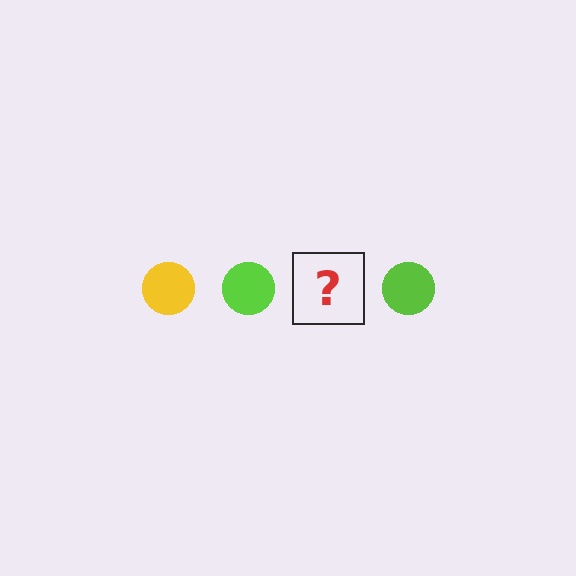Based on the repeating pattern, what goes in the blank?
The blank should be a yellow circle.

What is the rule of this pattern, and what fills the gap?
The rule is that the pattern cycles through yellow, lime circles. The gap should be filled with a yellow circle.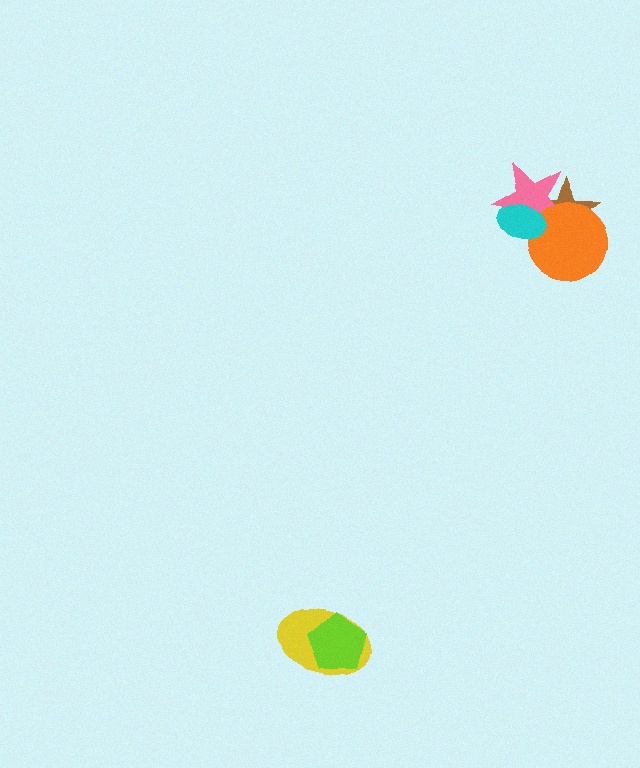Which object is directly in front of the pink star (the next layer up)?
The orange circle is directly in front of the pink star.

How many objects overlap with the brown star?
3 objects overlap with the brown star.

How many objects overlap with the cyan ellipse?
3 objects overlap with the cyan ellipse.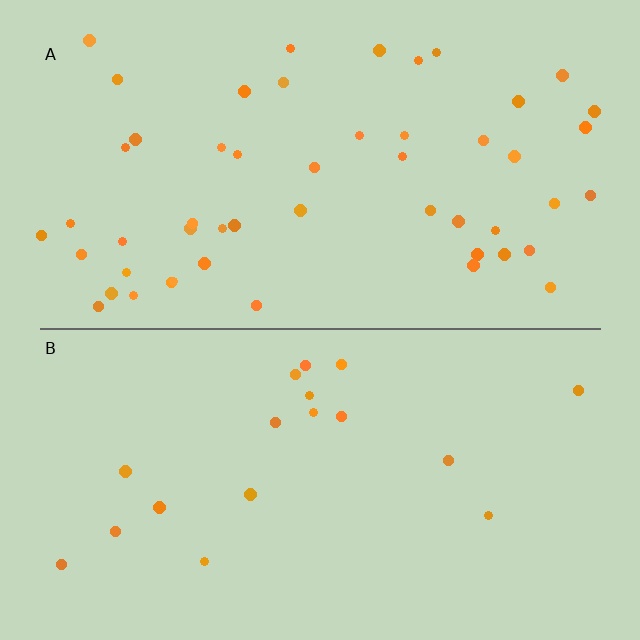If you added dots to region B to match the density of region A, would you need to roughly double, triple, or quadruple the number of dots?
Approximately triple.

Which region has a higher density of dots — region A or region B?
A (the top).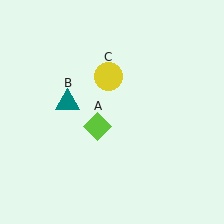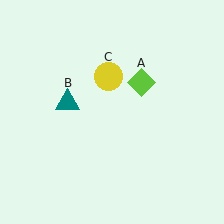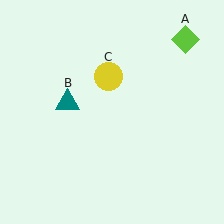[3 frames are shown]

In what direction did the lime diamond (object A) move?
The lime diamond (object A) moved up and to the right.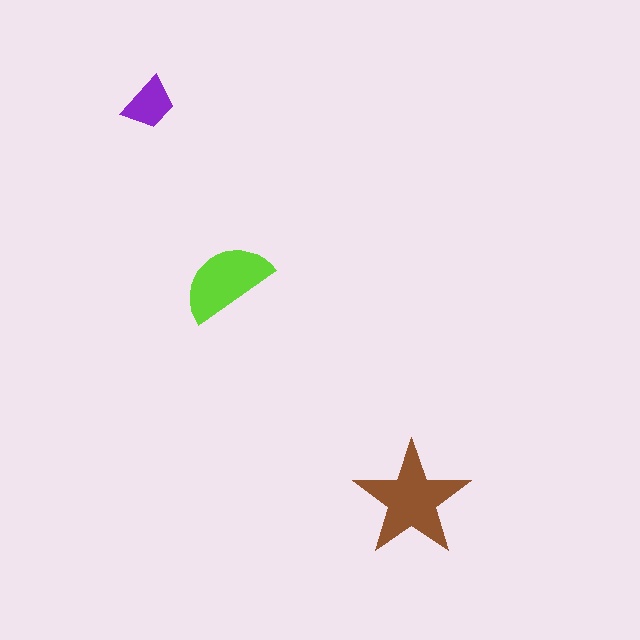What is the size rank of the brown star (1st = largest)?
1st.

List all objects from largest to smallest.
The brown star, the lime semicircle, the purple trapezoid.